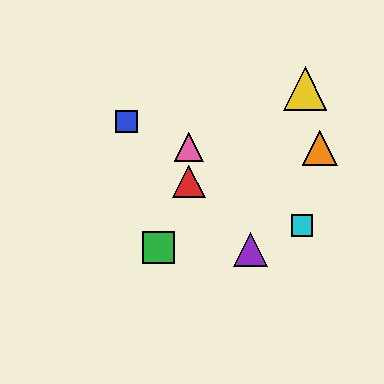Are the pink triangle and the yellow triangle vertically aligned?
No, the pink triangle is at x≈189 and the yellow triangle is at x≈305.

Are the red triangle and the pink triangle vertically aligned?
Yes, both are at x≈189.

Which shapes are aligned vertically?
The red triangle, the pink triangle are aligned vertically.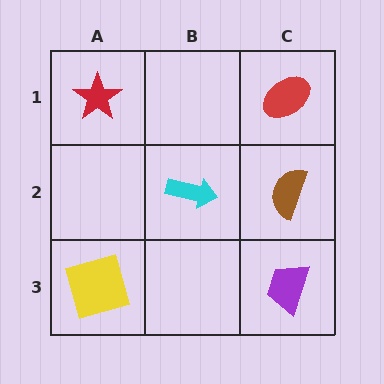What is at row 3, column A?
A yellow square.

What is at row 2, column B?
A cyan arrow.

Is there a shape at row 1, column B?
No, that cell is empty.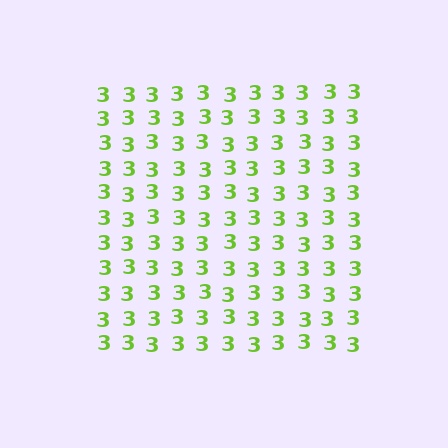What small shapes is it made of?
It is made of small digit 3's.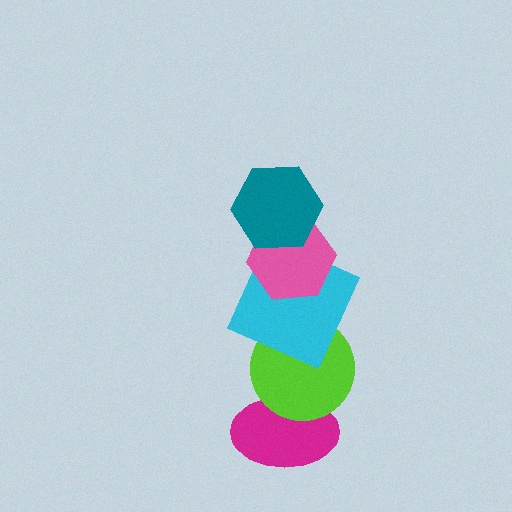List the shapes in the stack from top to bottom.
From top to bottom: the teal hexagon, the pink hexagon, the cyan square, the lime circle, the magenta ellipse.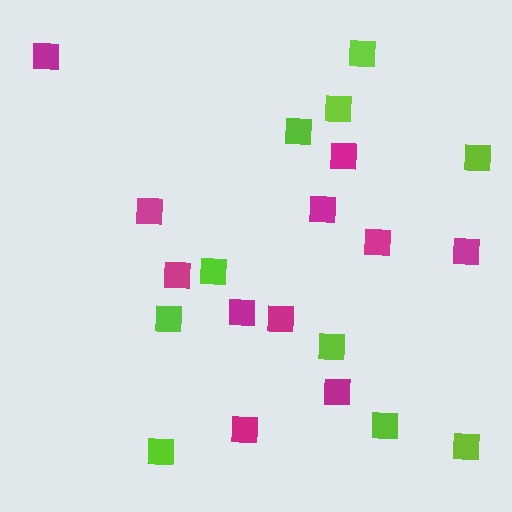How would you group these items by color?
There are 2 groups: one group of lime squares (10) and one group of magenta squares (11).